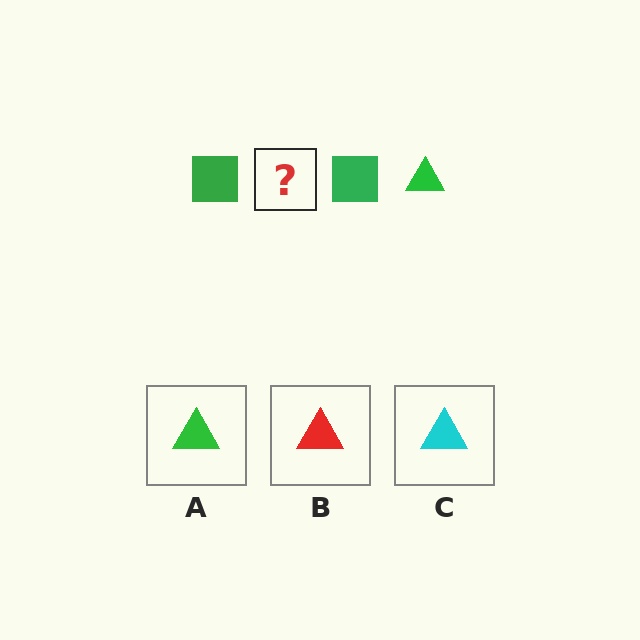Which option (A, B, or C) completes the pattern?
A.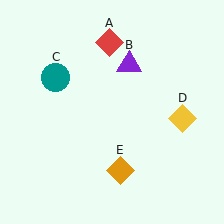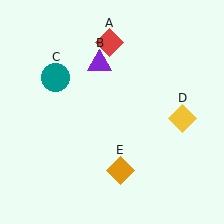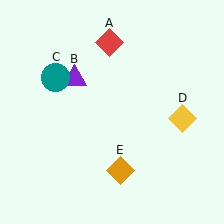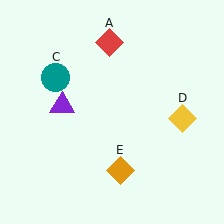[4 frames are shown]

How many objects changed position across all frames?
1 object changed position: purple triangle (object B).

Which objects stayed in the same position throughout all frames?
Red diamond (object A) and teal circle (object C) and yellow diamond (object D) and orange diamond (object E) remained stationary.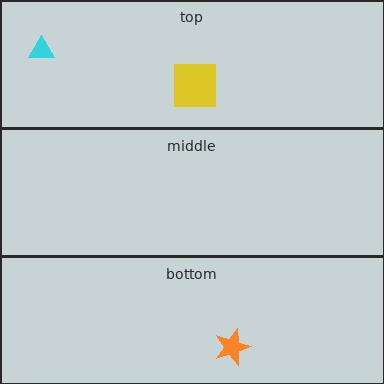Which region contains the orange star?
The bottom region.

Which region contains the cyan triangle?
The top region.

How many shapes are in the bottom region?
1.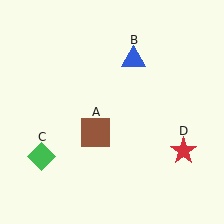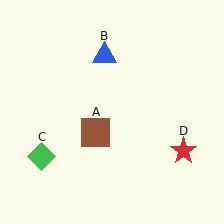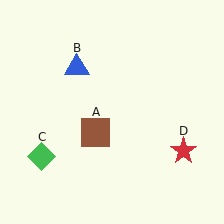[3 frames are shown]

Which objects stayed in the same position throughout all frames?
Brown square (object A) and green diamond (object C) and red star (object D) remained stationary.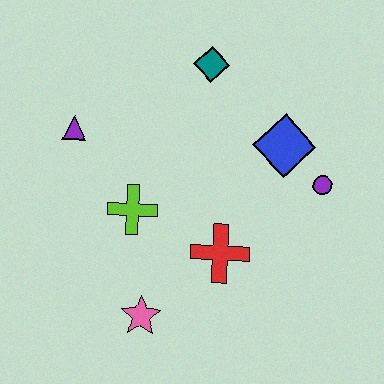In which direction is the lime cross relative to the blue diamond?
The lime cross is to the left of the blue diamond.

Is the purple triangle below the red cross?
No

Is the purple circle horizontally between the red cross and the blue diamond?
No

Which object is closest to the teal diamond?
The blue diamond is closest to the teal diamond.